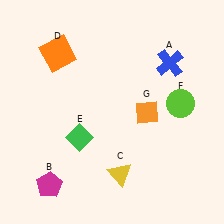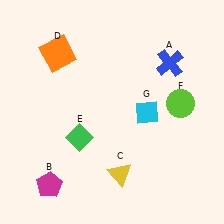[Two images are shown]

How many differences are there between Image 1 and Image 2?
There is 1 difference between the two images.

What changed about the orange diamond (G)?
In Image 1, G is orange. In Image 2, it changed to cyan.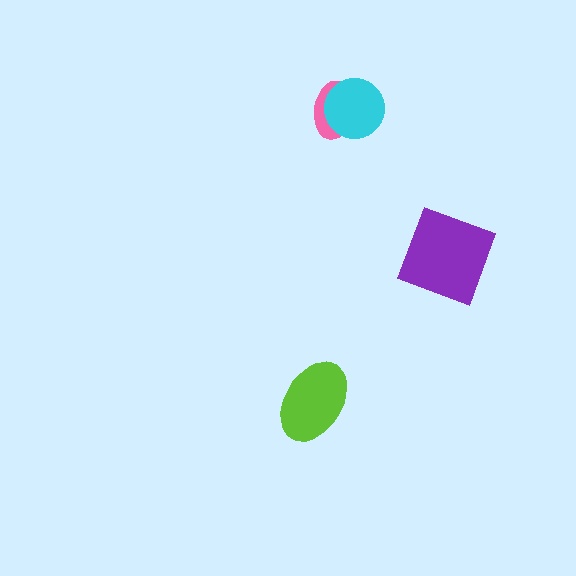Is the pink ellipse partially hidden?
Yes, it is partially covered by another shape.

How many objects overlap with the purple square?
0 objects overlap with the purple square.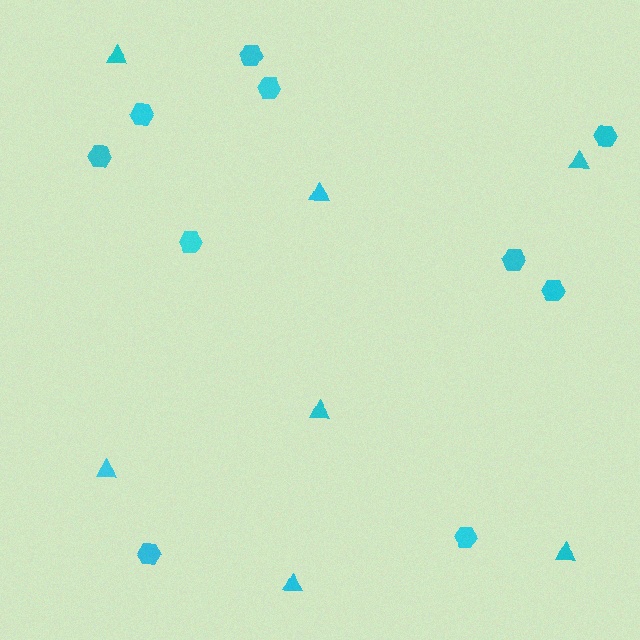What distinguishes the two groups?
There are 2 groups: one group of triangles (7) and one group of hexagons (10).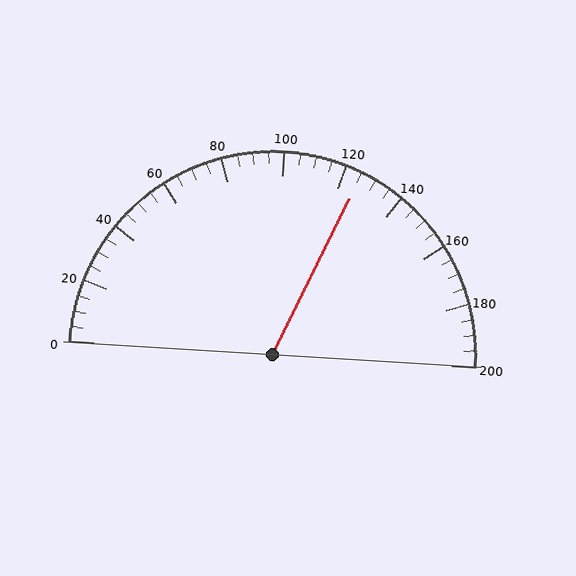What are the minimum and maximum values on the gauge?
The gauge ranges from 0 to 200.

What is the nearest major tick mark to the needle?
The nearest major tick mark is 120.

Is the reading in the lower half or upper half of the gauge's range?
The reading is in the upper half of the range (0 to 200).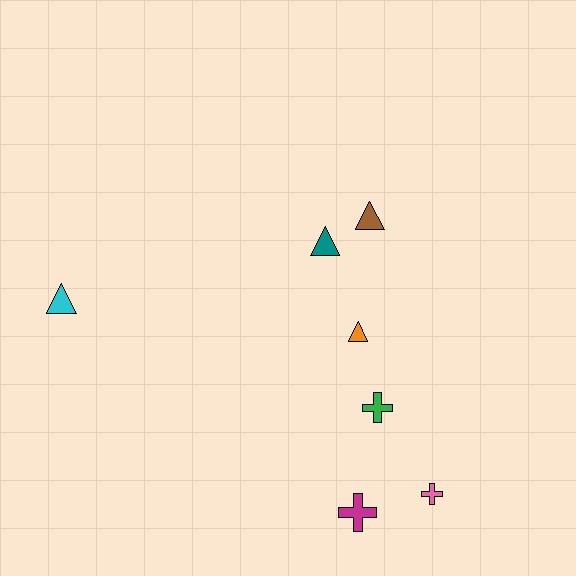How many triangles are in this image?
There are 4 triangles.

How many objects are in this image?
There are 7 objects.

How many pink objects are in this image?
There is 1 pink object.